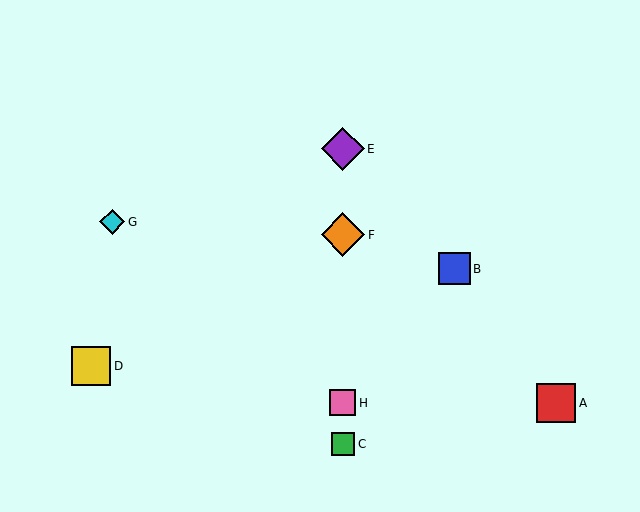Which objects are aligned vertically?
Objects C, E, F, H are aligned vertically.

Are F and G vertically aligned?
No, F is at x≈343 and G is at x≈112.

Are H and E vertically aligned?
Yes, both are at x≈343.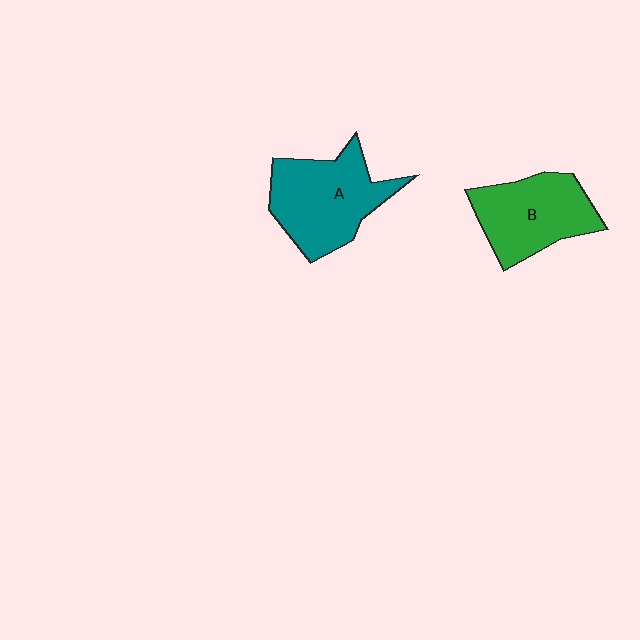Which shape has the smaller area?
Shape B (green).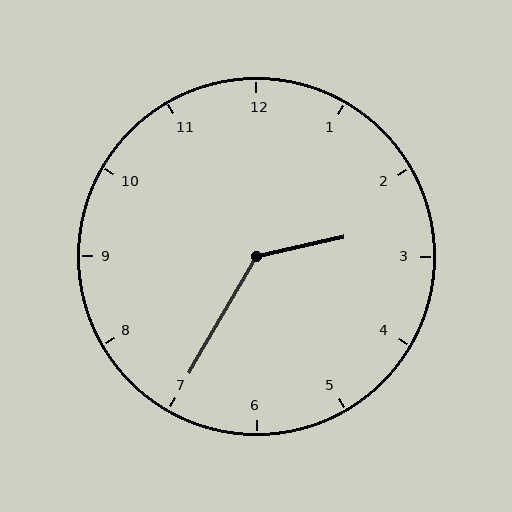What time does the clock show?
2:35.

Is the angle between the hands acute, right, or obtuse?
It is obtuse.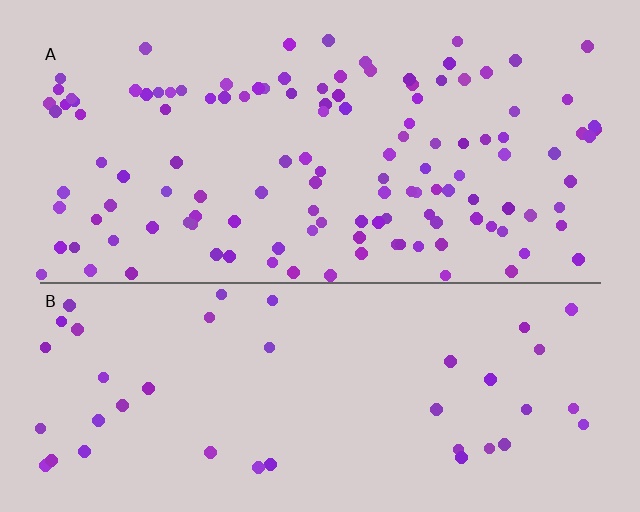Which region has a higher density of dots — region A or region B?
A (the top).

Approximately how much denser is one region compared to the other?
Approximately 3.0× — region A over region B.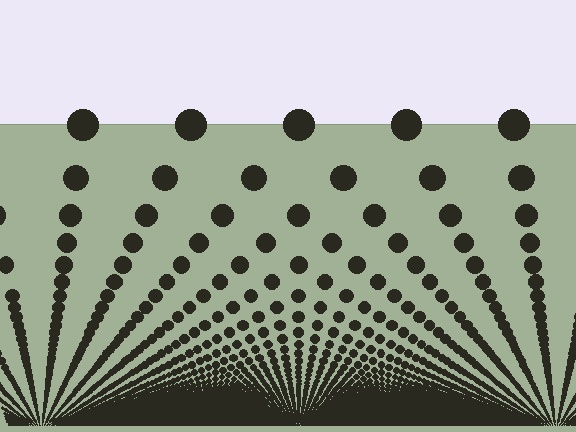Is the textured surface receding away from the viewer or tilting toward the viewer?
The surface appears to tilt toward the viewer. Texture elements get larger and sparser toward the top.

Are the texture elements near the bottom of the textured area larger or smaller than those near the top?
Smaller. The gradient is inverted — elements near the bottom are smaller and denser.